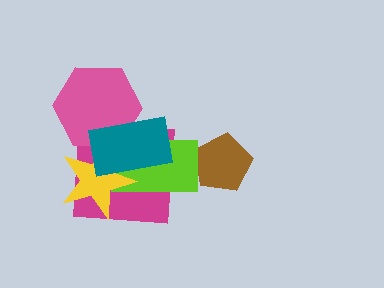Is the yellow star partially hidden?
Yes, it is partially covered by another shape.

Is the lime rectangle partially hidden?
Yes, it is partially covered by another shape.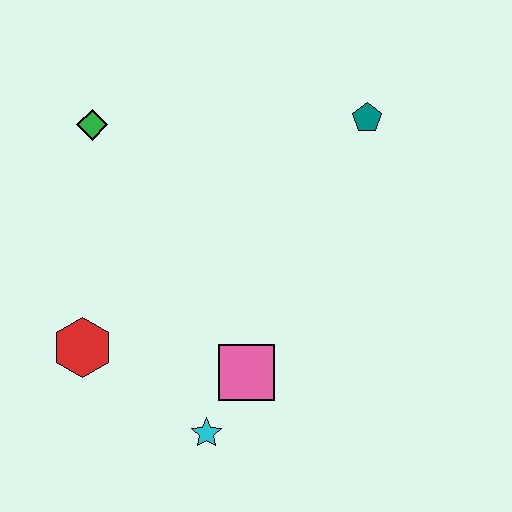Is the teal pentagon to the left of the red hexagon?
No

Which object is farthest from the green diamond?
The cyan star is farthest from the green diamond.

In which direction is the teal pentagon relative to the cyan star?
The teal pentagon is above the cyan star.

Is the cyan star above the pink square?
No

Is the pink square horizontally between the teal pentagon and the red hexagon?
Yes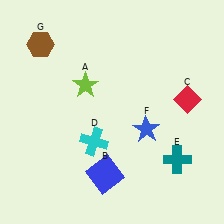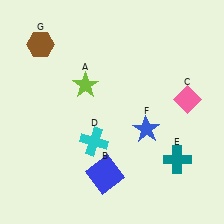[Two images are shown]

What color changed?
The diamond (C) changed from red in Image 1 to pink in Image 2.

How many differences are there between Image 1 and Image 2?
There is 1 difference between the two images.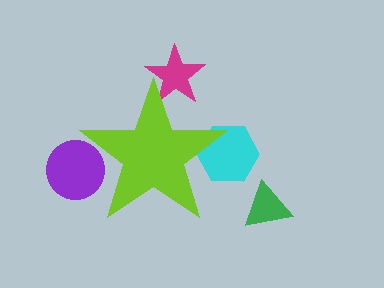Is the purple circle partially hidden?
Yes, the purple circle is partially hidden behind the lime star.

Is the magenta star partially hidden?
Yes, the magenta star is partially hidden behind the lime star.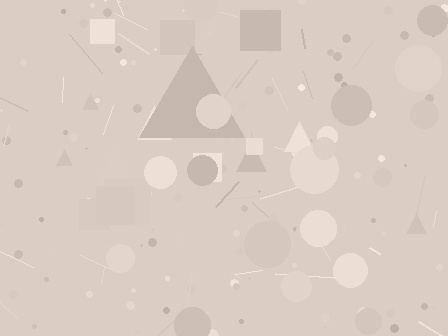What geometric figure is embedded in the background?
A triangle is embedded in the background.